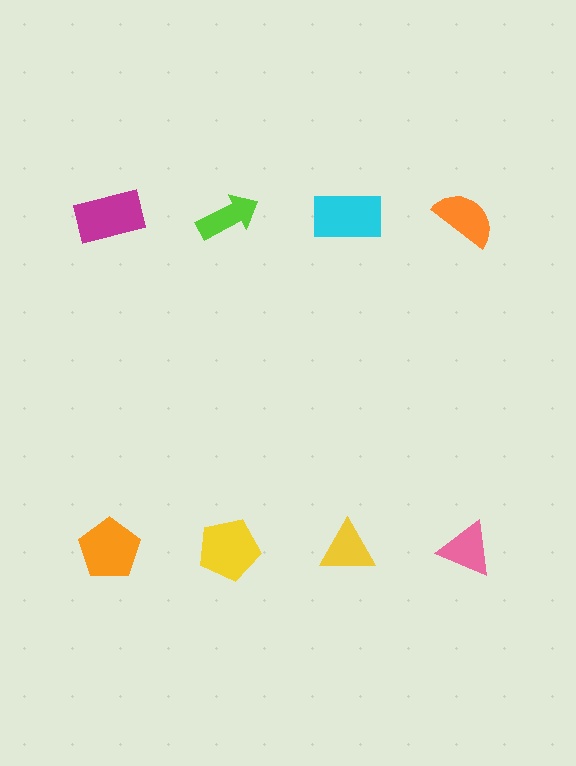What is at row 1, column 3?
A cyan rectangle.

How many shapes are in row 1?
4 shapes.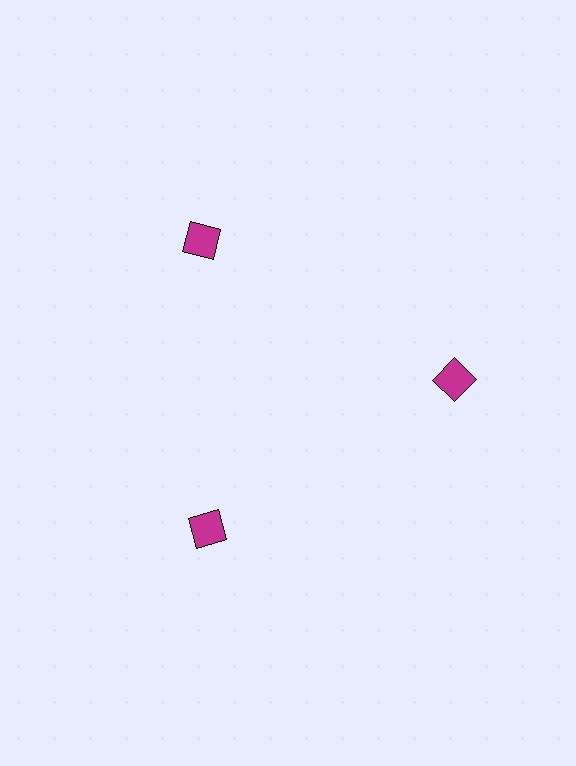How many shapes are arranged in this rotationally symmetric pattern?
There are 3 shapes, arranged in 3 groups of 1.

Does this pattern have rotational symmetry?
Yes, this pattern has 3-fold rotational symmetry. It looks the same after rotating 120 degrees around the center.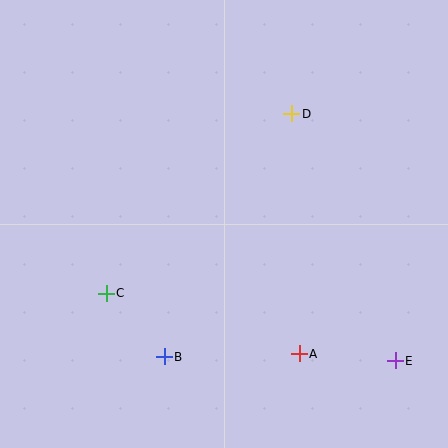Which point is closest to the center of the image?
Point D at (292, 114) is closest to the center.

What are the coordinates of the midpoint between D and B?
The midpoint between D and B is at (228, 235).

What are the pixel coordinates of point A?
Point A is at (299, 354).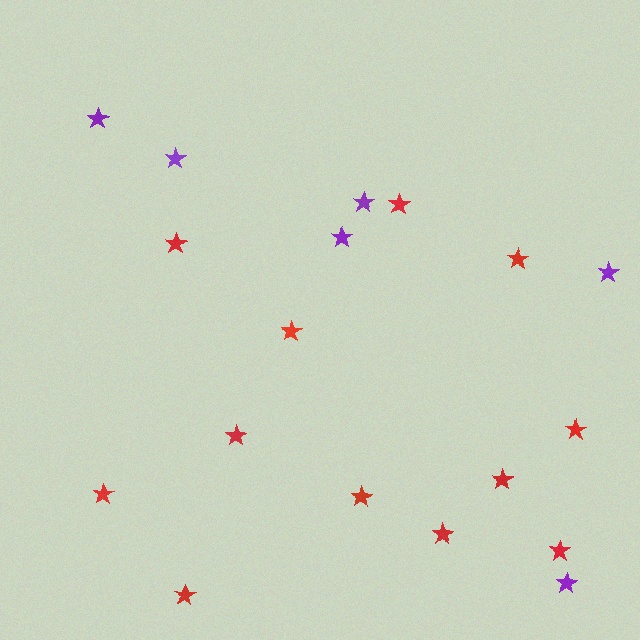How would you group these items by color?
There are 2 groups: one group of purple stars (6) and one group of red stars (12).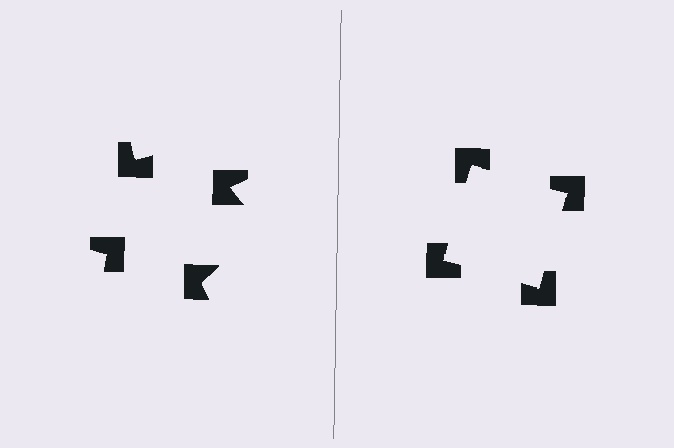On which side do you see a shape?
An illusory square appears on the right side. On the left side the wedge cuts are rotated, so no coherent shape forms.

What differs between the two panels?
The notched squares are positioned identically on both sides; only the wedge orientations differ. On the right they align to a square; on the left they are misaligned.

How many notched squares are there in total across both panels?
8 — 4 on each side.